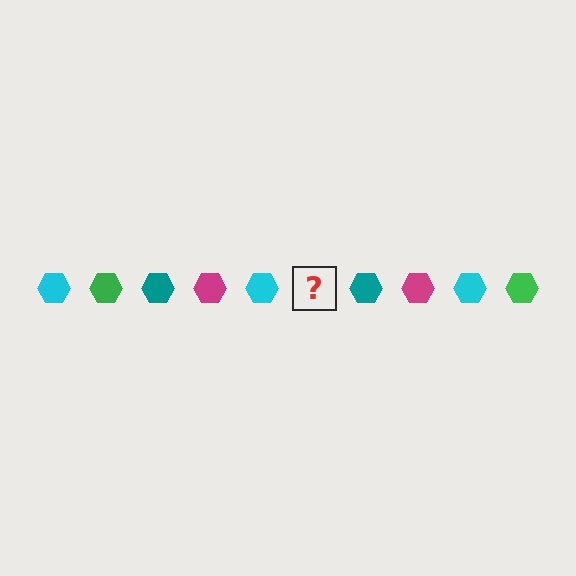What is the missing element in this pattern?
The missing element is a green hexagon.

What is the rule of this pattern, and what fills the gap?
The rule is that the pattern cycles through cyan, green, teal, magenta hexagons. The gap should be filled with a green hexagon.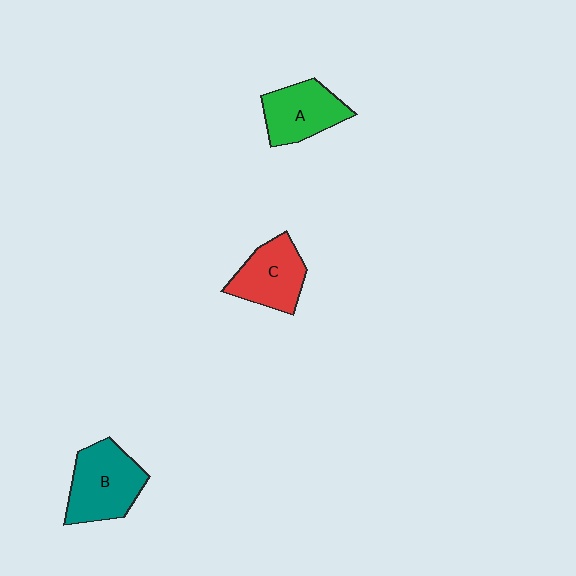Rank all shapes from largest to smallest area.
From largest to smallest: B (teal), A (green), C (red).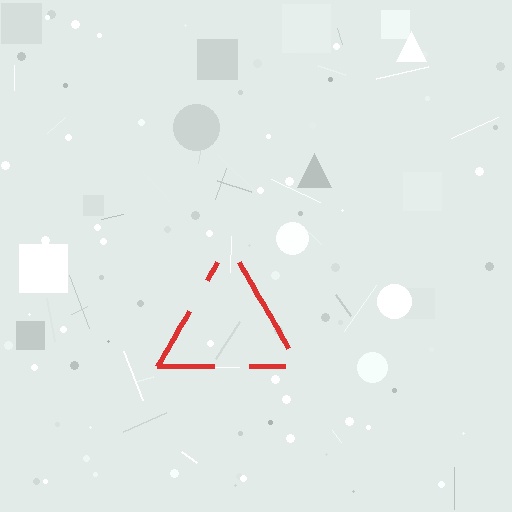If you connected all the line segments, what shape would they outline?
They would outline a triangle.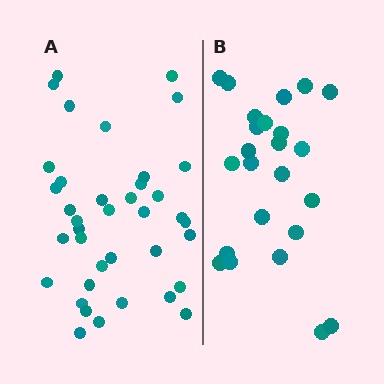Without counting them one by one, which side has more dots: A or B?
Region A (the left region) has more dots.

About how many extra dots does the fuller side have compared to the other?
Region A has approximately 15 more dots than region B.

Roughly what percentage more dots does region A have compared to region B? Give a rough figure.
About 60% more.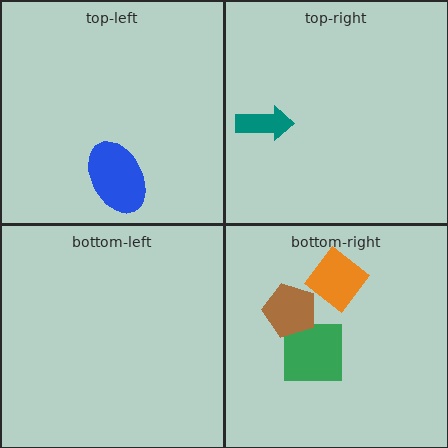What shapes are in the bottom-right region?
The green square, the brown pentagon, the orange diamond.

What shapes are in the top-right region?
The teal arrow.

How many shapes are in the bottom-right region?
3.